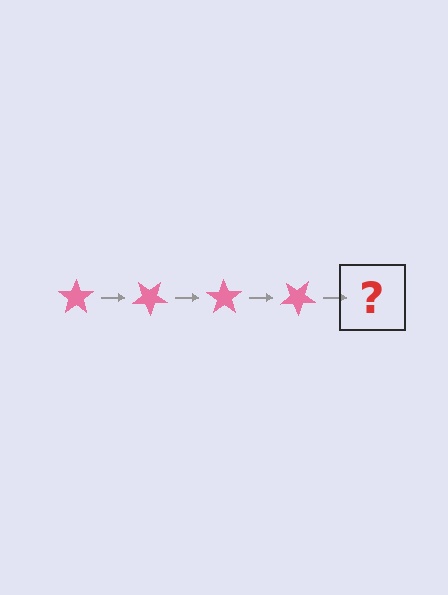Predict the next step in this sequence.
The next step is a pink star rotated 140 degrees.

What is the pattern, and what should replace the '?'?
The pattern is that the star rotates 35 degrees each step. The '?' should be a pink star rotated 140 degrees.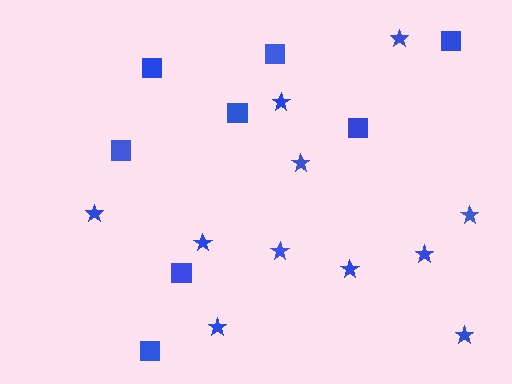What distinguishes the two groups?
There are 2 groups: one group of squares (8) and one group of stars (11).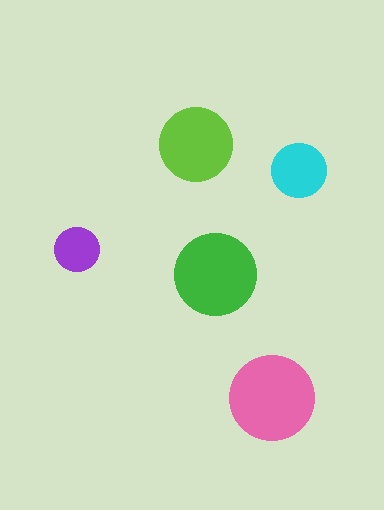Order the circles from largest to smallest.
the pink one, the green one, the lime one, the cyan one, the purple one.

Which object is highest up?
The lime circle is topmost.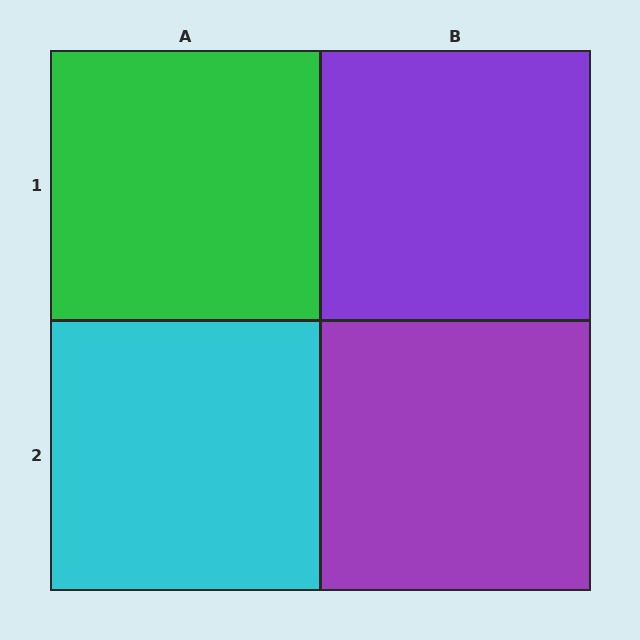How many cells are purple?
2 cells are purple.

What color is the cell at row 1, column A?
Green.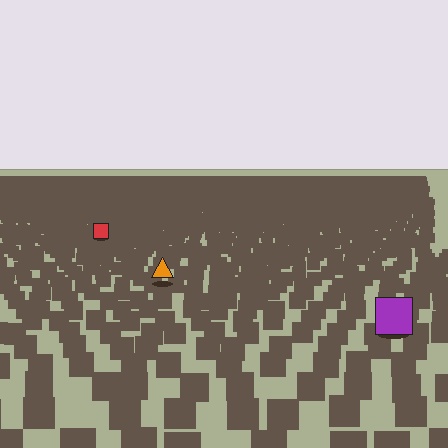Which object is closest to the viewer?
The purple square is closest. The texture marks near it are larger and more spread out.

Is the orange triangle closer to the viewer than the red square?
Yes. The orange triangle is closer — you can tell from the texture gradient: the ground texture is coarser near it.